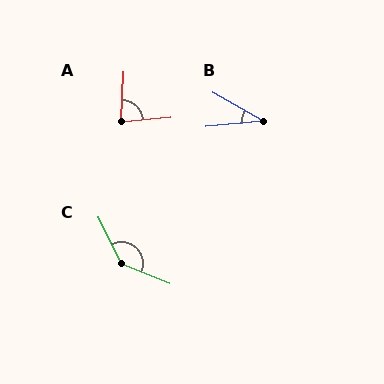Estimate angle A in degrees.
Approximately 81 degrees.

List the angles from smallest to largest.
B (35°), A (81°), C (138°).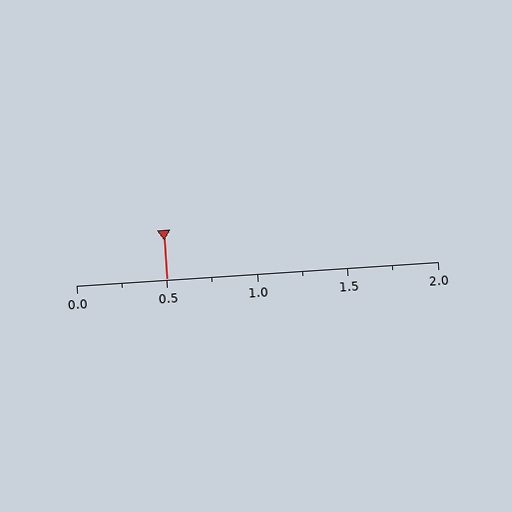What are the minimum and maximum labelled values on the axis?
The axis runs from 0.0 to 2.0.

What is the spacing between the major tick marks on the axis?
The major ticks are spaced 0.5 apart.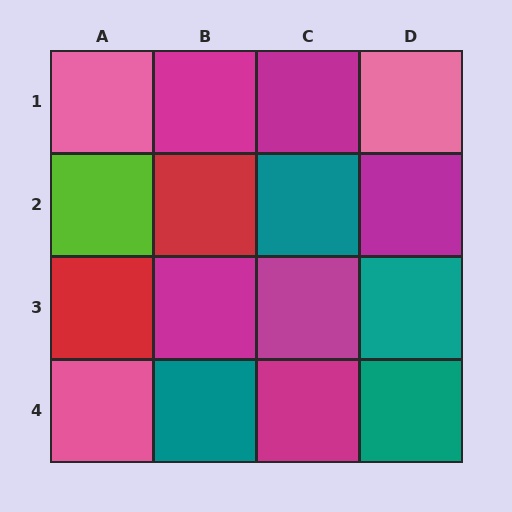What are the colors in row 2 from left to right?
Lime, red, teal, magenta.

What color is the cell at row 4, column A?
Pink.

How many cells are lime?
1 cell is lime.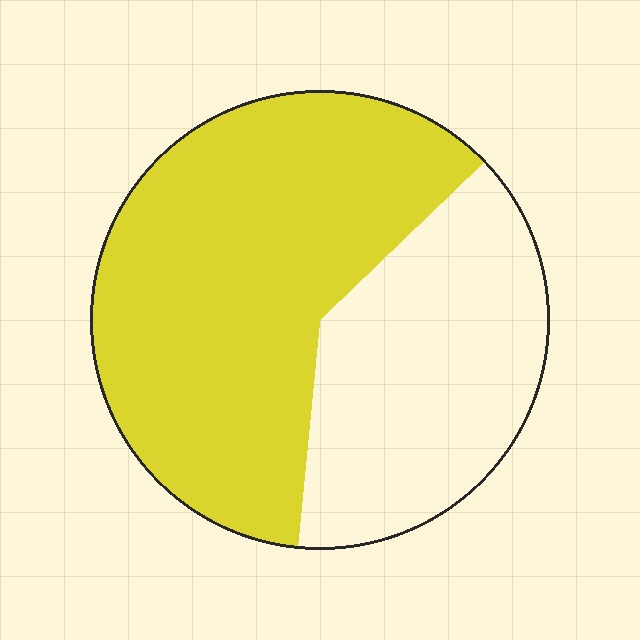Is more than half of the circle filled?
Yes.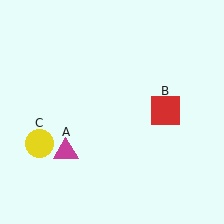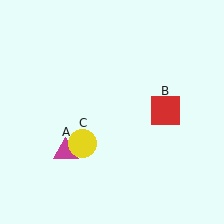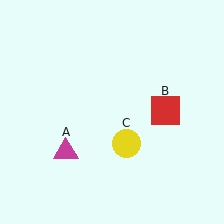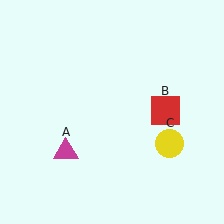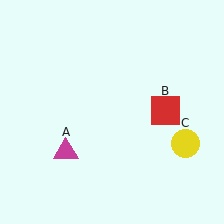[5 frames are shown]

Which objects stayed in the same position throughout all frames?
Magenta triangle (object A) and red square (object B) remained stationary.